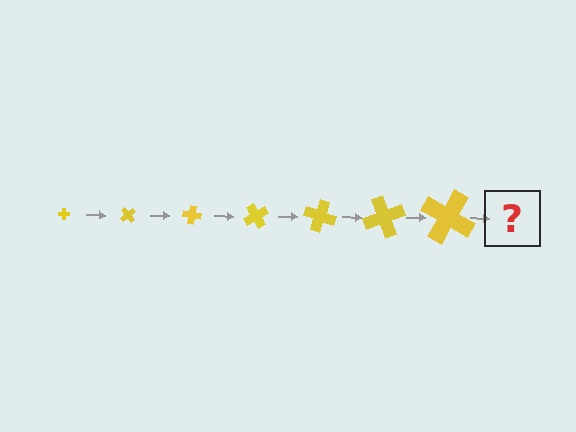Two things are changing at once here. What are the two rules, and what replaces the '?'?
The two rules are that the cross grows larger each step and it rotates 50 degrees each step. The '?' should be a cross, larger than the previous one and rotated 350 degrees from the start.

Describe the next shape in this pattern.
It should be a cross, larger than the previous one and rotated 350 degrees from the start.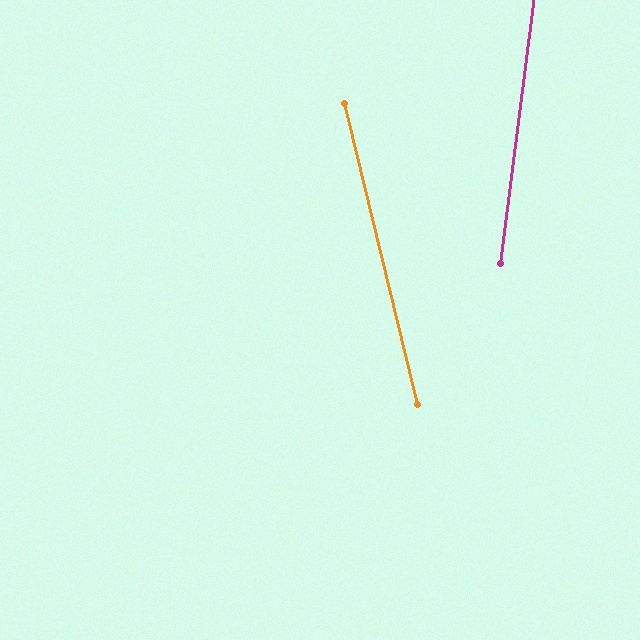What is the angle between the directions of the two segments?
Approximately 21 degrees.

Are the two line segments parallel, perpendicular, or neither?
Neither parallel nor perpendicular — they differ by about 21°.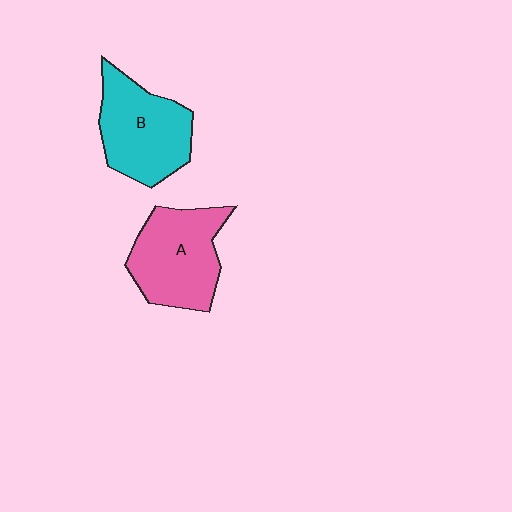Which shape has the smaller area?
Shape B (cyan).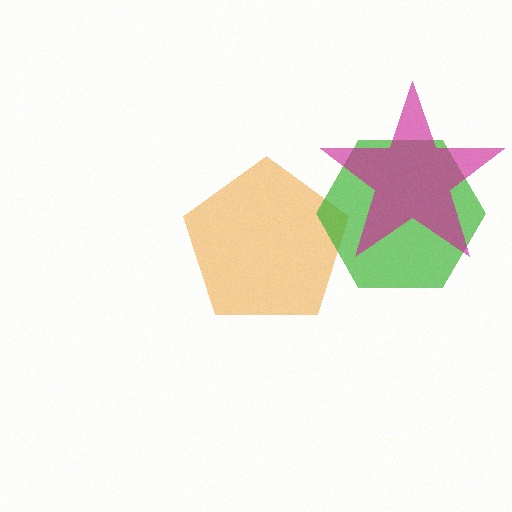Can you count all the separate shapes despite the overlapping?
Yes, there are 3 separate shapes.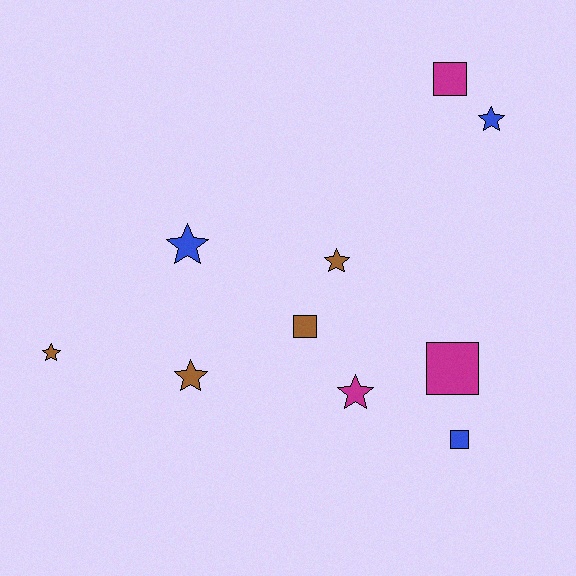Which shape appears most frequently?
Star, with 6 objects.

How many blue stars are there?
There are 2 blue stars.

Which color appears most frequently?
Brown, with 4 objects.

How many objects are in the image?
There are 10 objects.